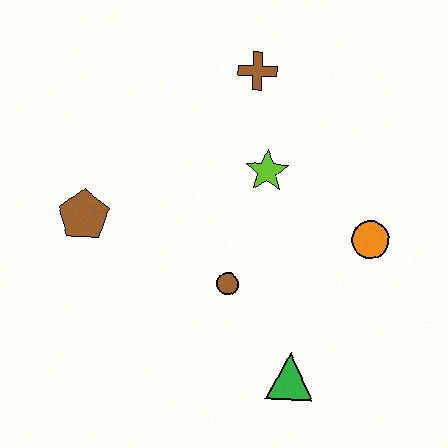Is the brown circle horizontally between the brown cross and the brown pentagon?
Yes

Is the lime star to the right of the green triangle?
No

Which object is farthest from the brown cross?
The green triangle is farthest from the brown cross.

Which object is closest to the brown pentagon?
The brown circle is closest to the brown pentagon.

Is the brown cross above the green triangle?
Yes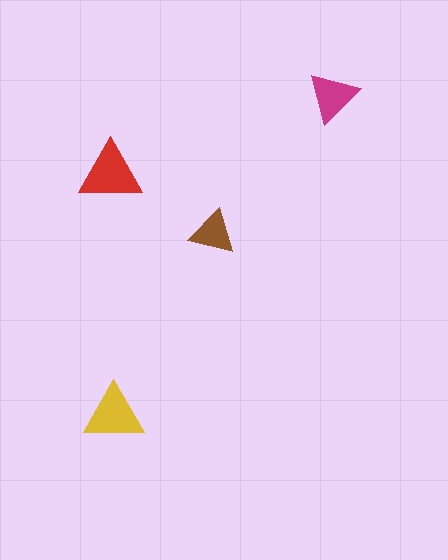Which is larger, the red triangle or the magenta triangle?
The red one.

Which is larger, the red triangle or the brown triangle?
The red one.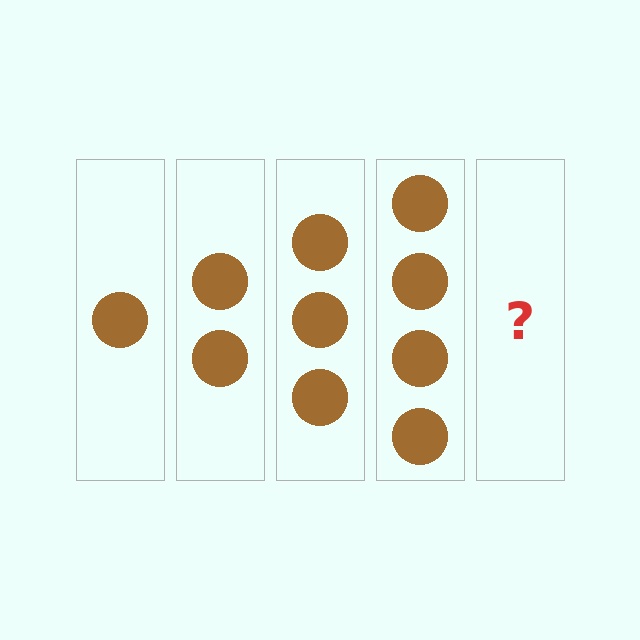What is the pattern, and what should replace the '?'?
The pattern is that each step adds one more circle. The '?' should be 5 circles.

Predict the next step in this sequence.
The next step is 5 circles.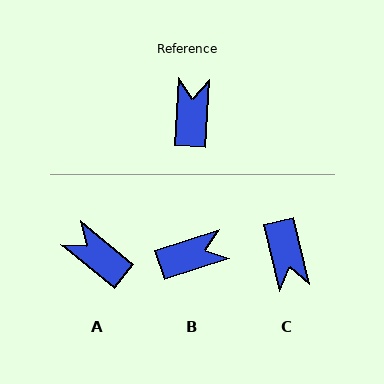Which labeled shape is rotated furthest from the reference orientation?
C, about 163 degrees away.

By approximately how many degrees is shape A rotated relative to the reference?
Approximately 55 degrees counter-clockwise.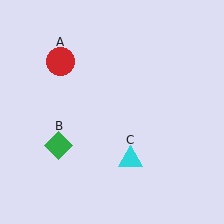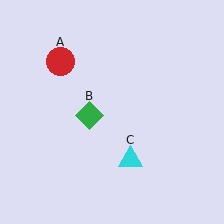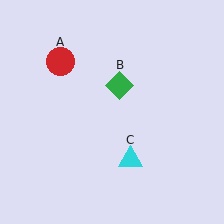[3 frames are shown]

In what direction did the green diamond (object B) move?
The green diamond (object B) moved up and to the right.